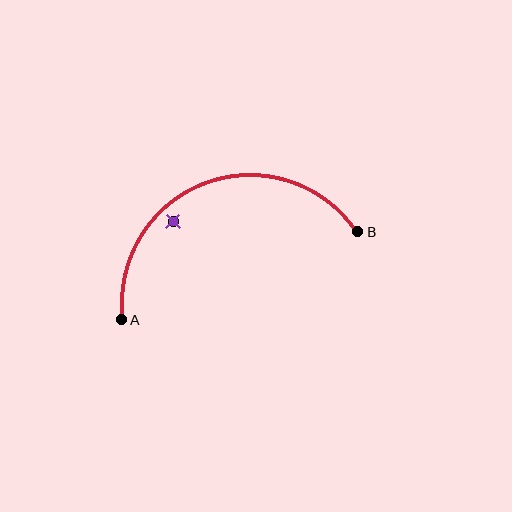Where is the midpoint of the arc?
The arc midpoint is the point on the curve farthest from the straight line joining A and B. It sits above that line.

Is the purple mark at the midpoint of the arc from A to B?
No — the purple mark does not lie on the arc at all. It sits slightly inside the curve.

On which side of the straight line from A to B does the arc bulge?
The arc bulges above the straight line connecting A and B.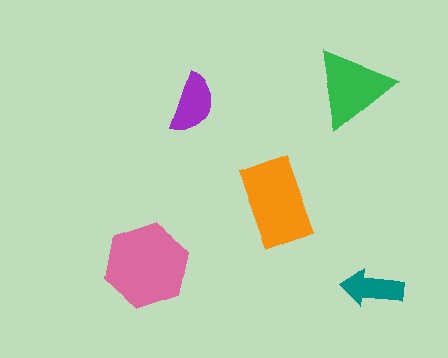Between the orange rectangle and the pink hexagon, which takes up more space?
The pink hexagon.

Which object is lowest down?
The teal arrow is bottommost.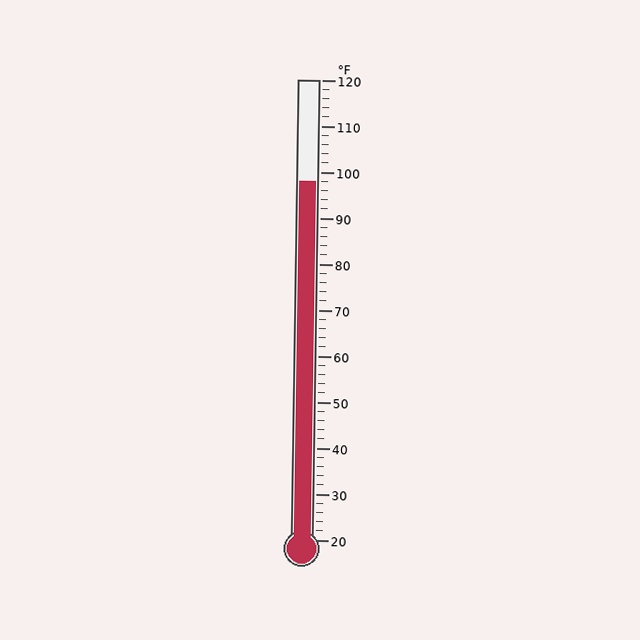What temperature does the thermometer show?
The thermometer shows approximately 98°F.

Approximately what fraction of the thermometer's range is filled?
The thermometer is filled to approximately 80% of its range.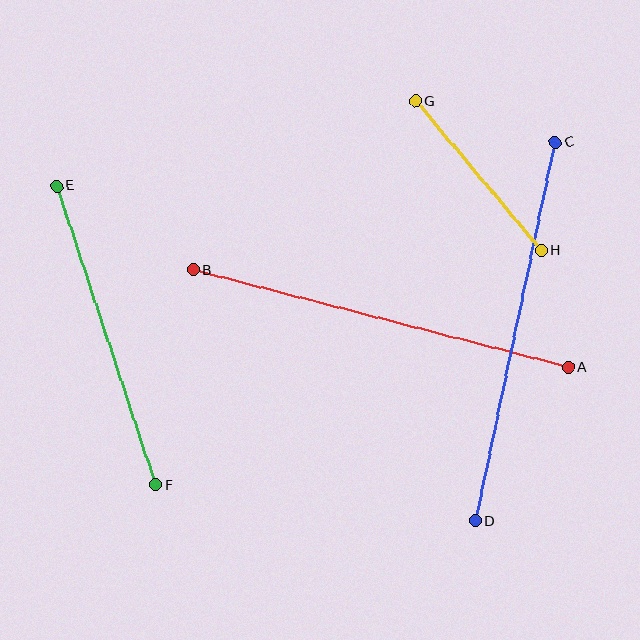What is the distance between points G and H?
The distance is approximately 196 pixels.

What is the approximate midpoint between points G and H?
The midpoint is at approximately (479, 176) pixels.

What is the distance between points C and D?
The distance is approximately 387 pixels.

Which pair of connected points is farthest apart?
Points A and B are farthest apart.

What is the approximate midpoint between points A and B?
The midpoint is at approximately (381, 319) pixels.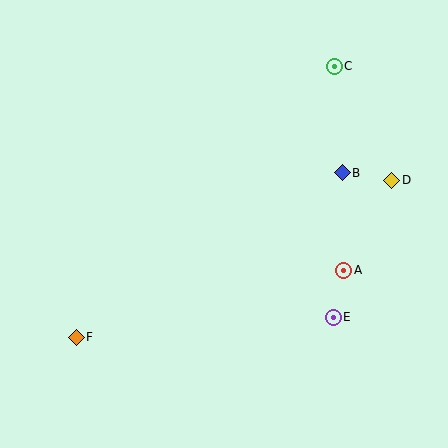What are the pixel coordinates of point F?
Point F is at (76, 337).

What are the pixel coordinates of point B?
Point B is at (342, 173).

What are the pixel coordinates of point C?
Point C is at (334, 66).